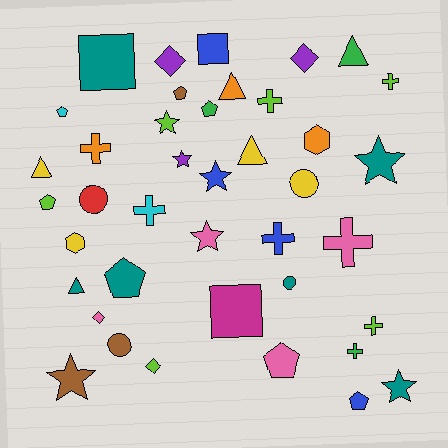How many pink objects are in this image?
There are 4 pink objects.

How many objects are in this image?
There are 40 objects.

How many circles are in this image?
There are 4 circles.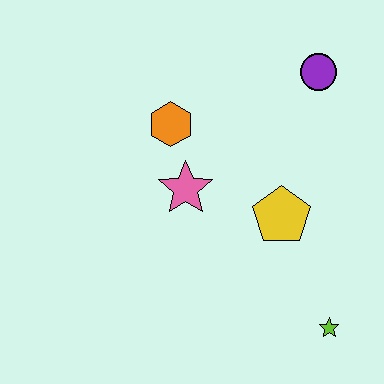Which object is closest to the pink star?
The orange hexagon is closest to the pink star.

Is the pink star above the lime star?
Yes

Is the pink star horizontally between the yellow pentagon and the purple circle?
No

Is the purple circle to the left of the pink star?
No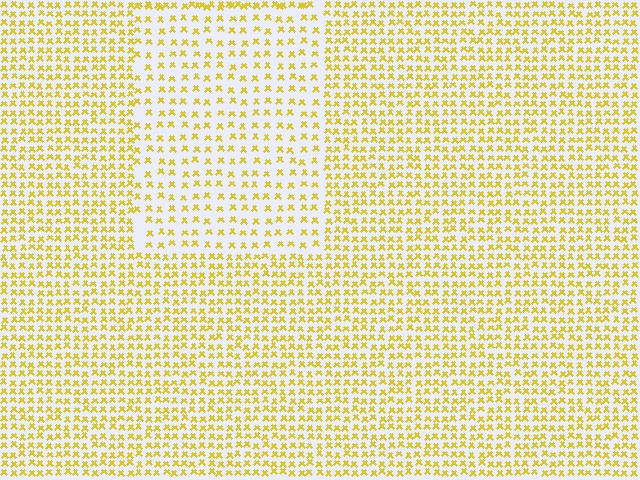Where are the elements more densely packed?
The elements are more densely packed outside the rectangle boundary.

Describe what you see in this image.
The image contains small yellow elements arranged at two different densities. A rectangle-shaped region is visible where the elements are less densely packed than the surrounding area.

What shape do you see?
I see a rectangle.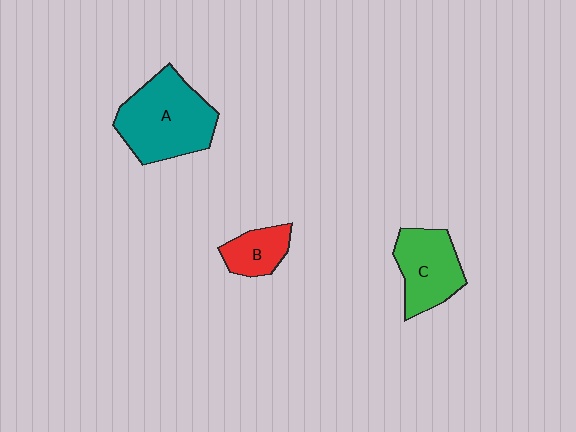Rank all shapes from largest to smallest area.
From largest to smallest: A (teal), C (green), B (red).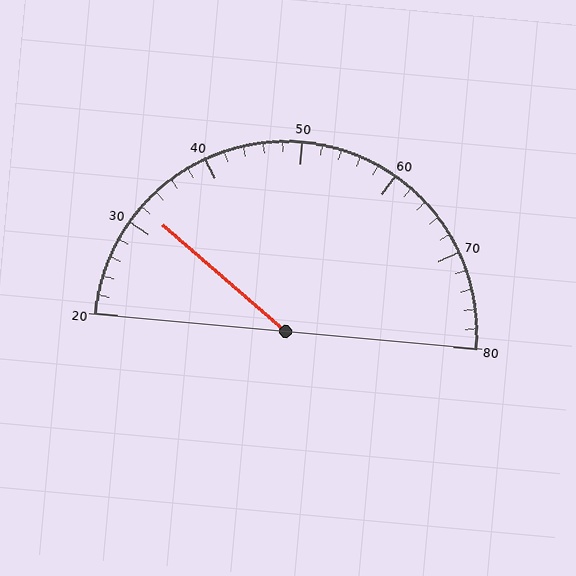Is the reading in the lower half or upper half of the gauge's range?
The reading is in the lower half of the range (20 to 80).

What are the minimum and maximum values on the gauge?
The gauge ranges from 20 to 80.